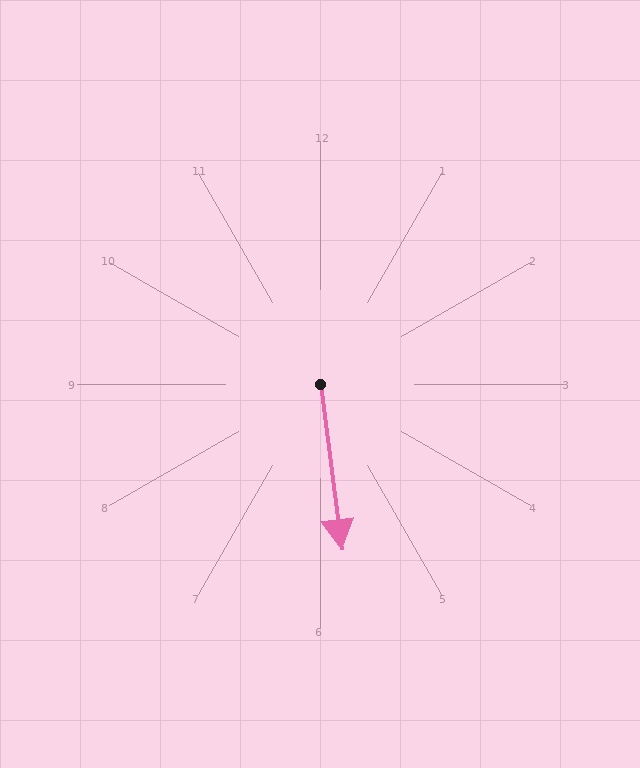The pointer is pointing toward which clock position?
Roughly 6 o'clock.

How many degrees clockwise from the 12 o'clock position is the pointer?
Approximately 173 degrees.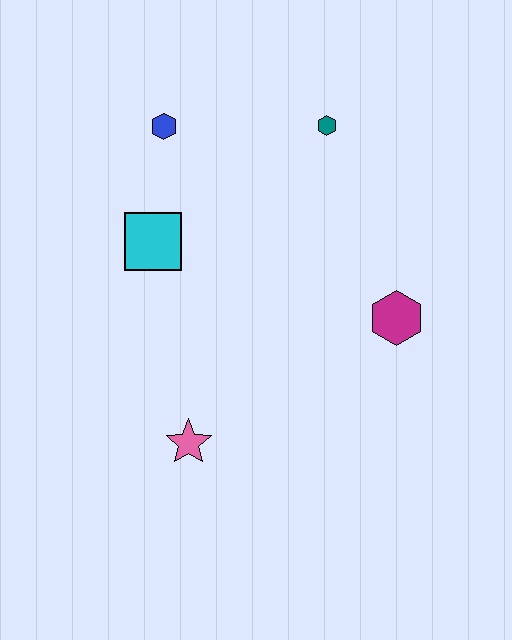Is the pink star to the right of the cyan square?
Yes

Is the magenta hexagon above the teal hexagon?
No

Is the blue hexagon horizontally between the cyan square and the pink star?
Yes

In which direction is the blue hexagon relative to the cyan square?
The blue hexagon is above the cyan square.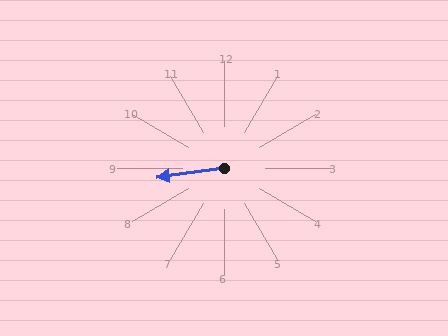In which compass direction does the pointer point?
West.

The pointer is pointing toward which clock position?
Roughly 9 o'clock.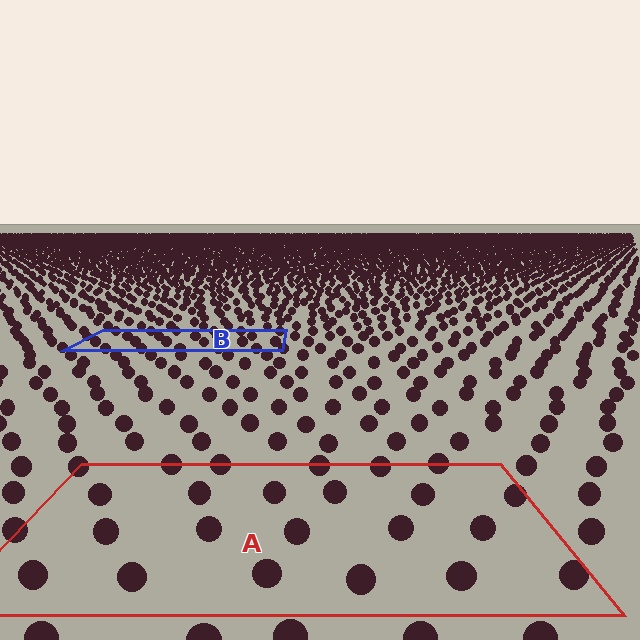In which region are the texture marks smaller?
The texture marks are smaller in region B, because it is farther away.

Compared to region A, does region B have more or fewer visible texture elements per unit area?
Region B has more texture elements per unit area — they are packed more densely because it is farther away.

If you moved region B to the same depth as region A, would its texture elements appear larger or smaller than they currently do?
They would appear larger. At a closer depth, the same texture elements are projected at a bigger on-screen size.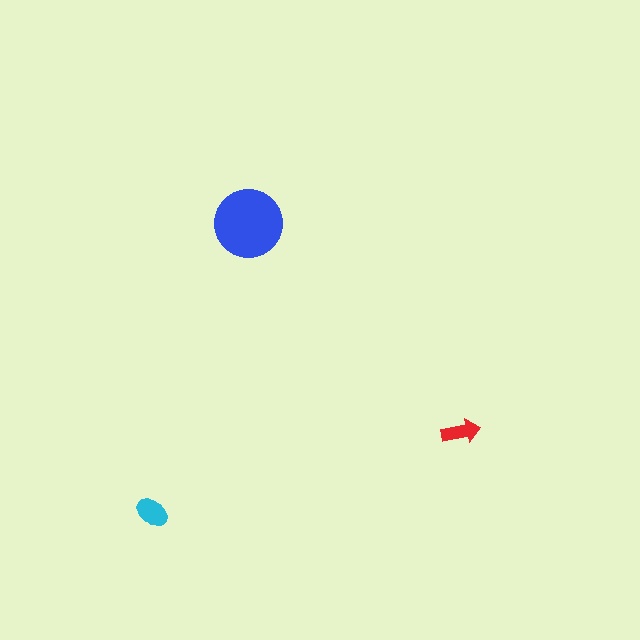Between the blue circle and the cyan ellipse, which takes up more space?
The blue circle.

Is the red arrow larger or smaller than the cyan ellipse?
Smaller.